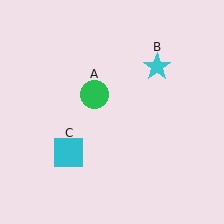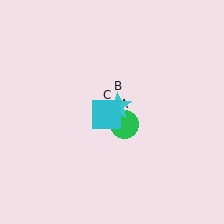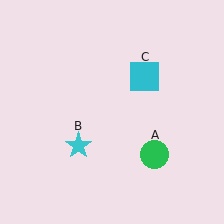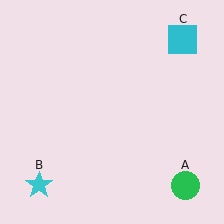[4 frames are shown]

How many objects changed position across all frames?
3 objects changed position: green circle (object A), cyan star (object B), cyan square (object C).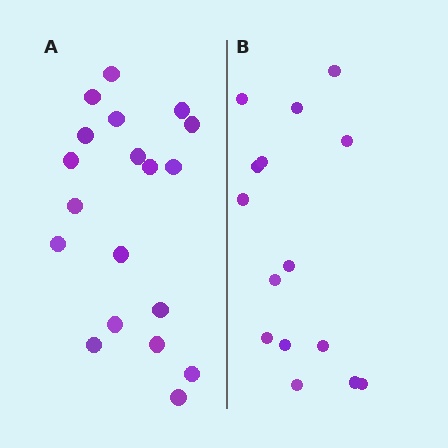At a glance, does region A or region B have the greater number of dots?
Region A (the left region) has more dots.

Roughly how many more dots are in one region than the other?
Region A has about 4 more dots than region B.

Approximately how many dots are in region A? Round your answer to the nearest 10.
About 20 dots. (The exact count is 19, which rounds to 20.)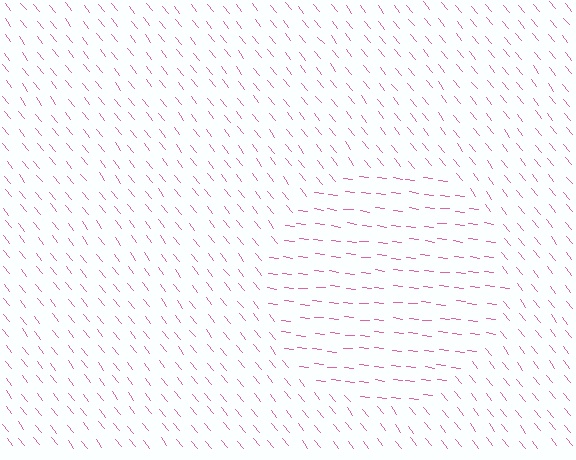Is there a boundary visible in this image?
Yes, there is a texture boundary formed by a change in line orientation.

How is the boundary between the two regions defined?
The boundary is defined purely by a change in line orientation (approximately 45 degrees difference). All lines are the same color and thickness.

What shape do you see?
I see a circle.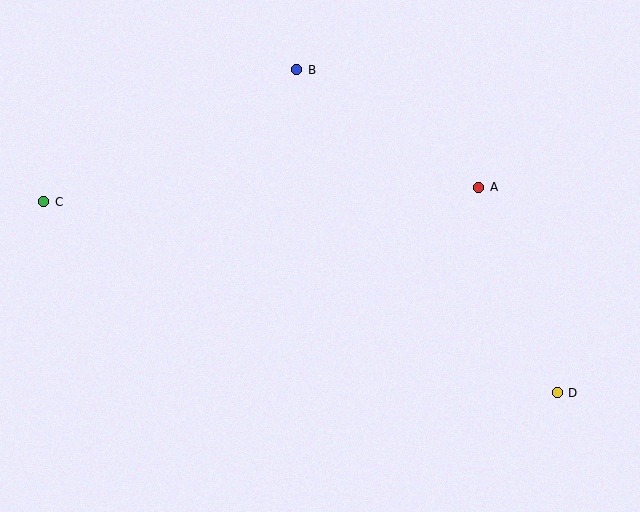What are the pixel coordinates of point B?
Point B is at (297, 70).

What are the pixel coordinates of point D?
Point D is at (557, 393).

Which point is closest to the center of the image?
Point A at (479, 187) is closest to the center.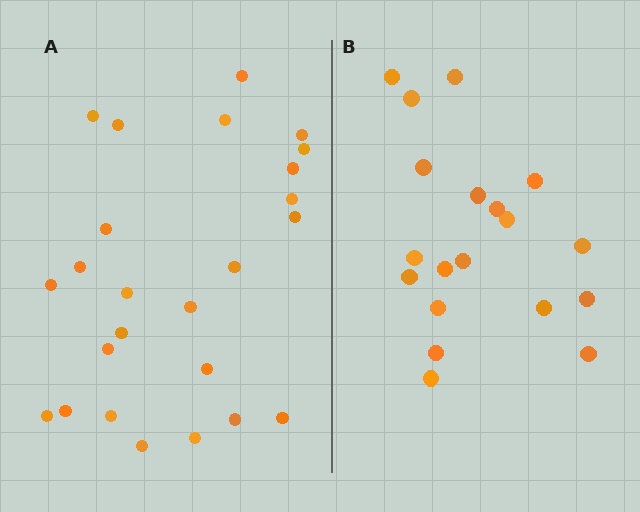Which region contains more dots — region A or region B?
Region A (the left region) has more dots.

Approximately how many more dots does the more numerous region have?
Region A has about 6 more dots than region B.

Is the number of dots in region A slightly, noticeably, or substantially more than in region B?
Region A has noticeably more, but not dramatically so. The ratio is roughly 1.3 to 1.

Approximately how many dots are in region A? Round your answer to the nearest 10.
About 20 dots. (The exact count is 25, which rounds to 20.)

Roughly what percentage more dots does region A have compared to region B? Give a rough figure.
About 30% more.